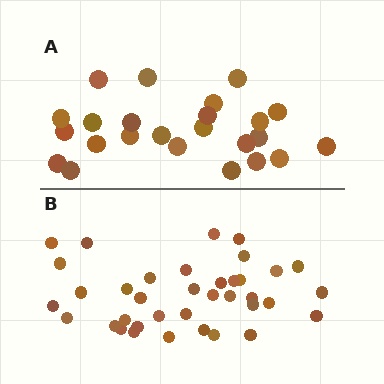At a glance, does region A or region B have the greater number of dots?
Region B (the bottom region) has more dots.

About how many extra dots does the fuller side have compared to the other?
Region B has approximately 15 more dots than region A.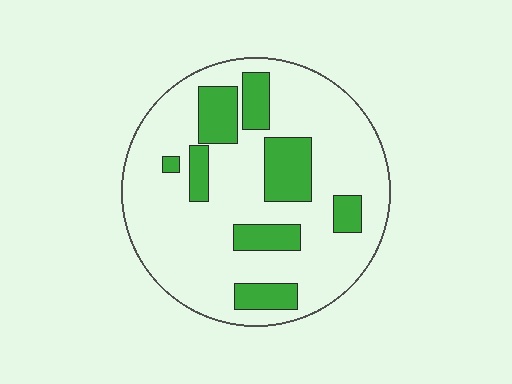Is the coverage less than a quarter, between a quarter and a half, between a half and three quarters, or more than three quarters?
Less than a quarter.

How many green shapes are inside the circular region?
8.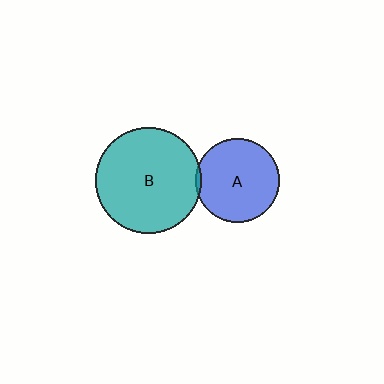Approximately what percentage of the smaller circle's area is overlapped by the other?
Approximately 5%.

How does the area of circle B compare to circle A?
Approximately 1.6 times.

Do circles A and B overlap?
Yes.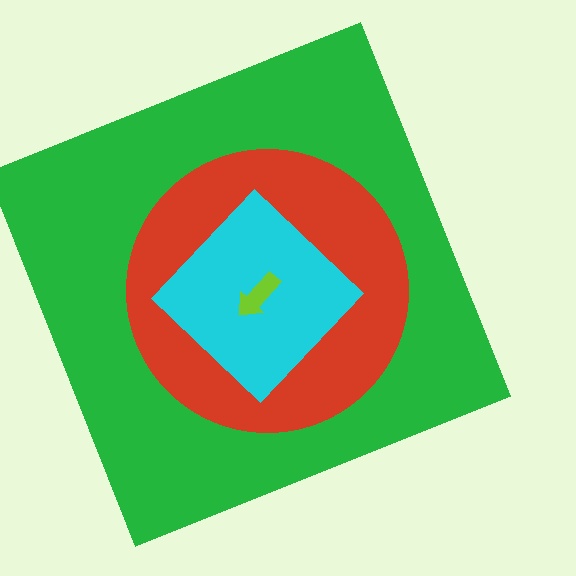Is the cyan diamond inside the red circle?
Yes.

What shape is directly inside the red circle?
The cyan diamond.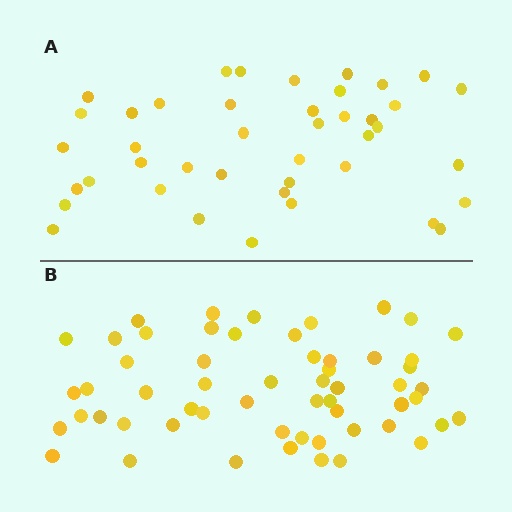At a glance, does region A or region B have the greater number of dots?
Region B (the bottom region) has more dots.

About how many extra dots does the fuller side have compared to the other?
Region B has approximately 15 more dots than region A.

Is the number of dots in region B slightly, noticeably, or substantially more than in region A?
Region B has noticeably more, but not dramatically so. The ratio is roughly 1.4 to 1.